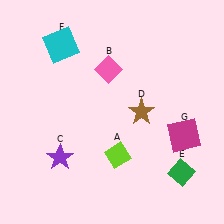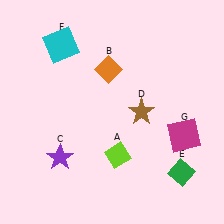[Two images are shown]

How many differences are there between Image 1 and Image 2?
There is 1 difference between the two images.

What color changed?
The diamond (B) changed from pink in Image 1 to orange in Image 2.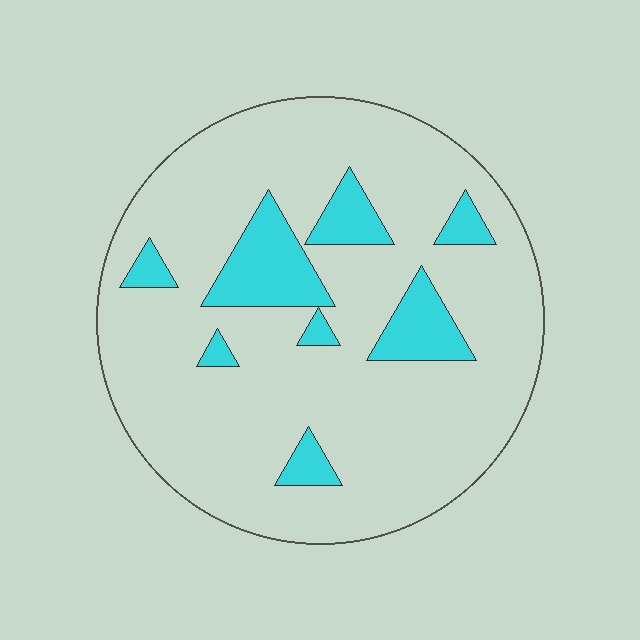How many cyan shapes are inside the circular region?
8.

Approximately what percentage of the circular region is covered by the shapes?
Approximately 15%.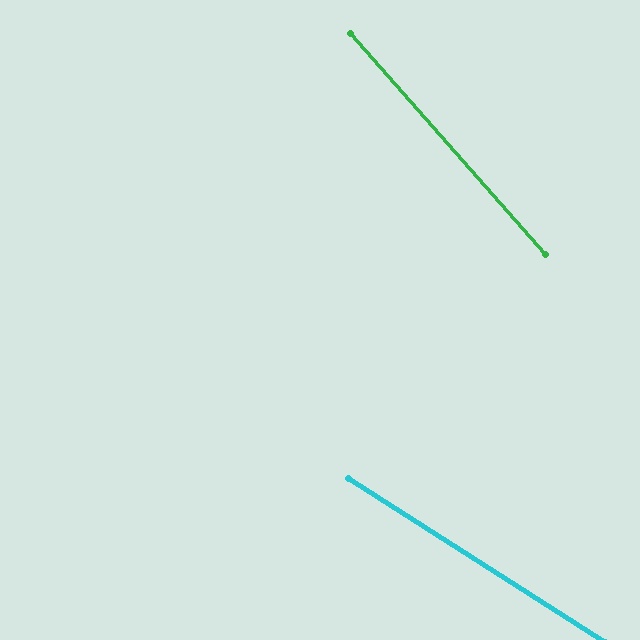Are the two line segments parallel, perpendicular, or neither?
Neither parallel nor perpendicular — they differ by about 16°.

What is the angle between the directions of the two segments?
Approximately 16 degrees.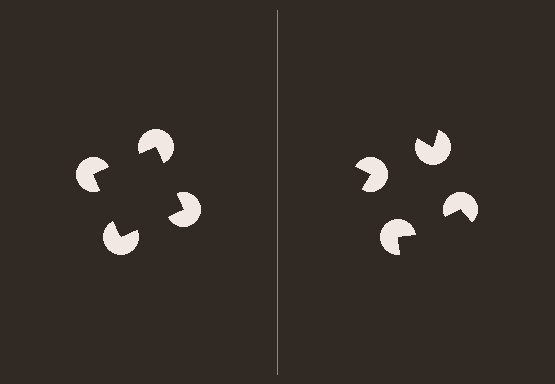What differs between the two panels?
The pac-man discs are positioned identically on both sides; only the wedge orientations differ. On the left they align to a square; on the right they are misaligned.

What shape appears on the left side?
An illusory square.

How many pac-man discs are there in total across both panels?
8 — 4 on each side.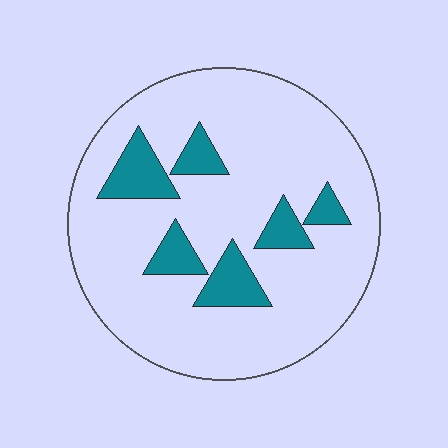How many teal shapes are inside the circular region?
6.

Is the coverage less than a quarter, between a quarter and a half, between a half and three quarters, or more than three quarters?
Less than a quarter.